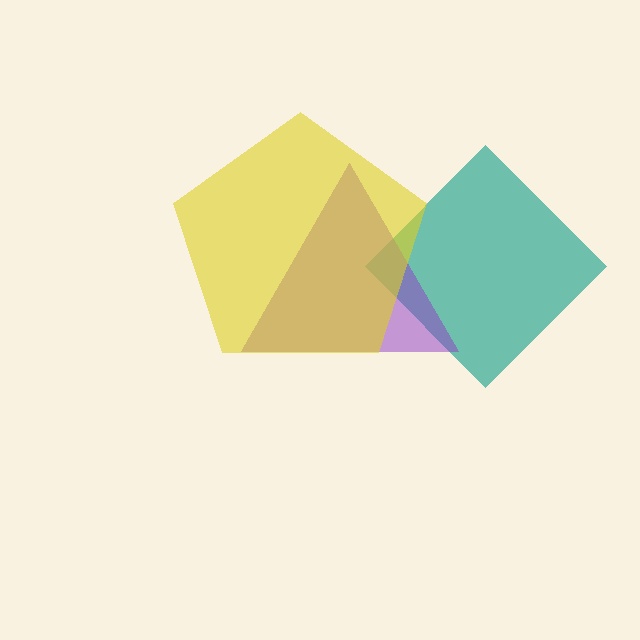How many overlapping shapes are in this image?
There are 3 overlapping shapes in the image.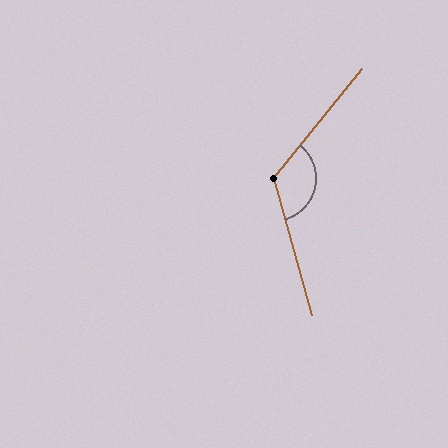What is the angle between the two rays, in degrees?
Approximately 126 degrees.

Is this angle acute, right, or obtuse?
It is obtuse.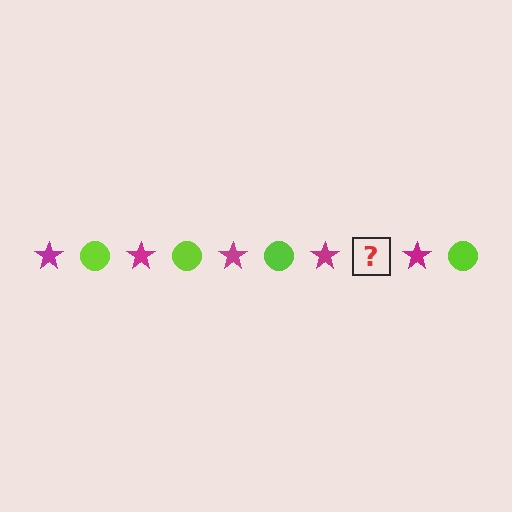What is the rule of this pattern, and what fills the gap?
The rule is that the pattern alternates between magenta star and lime circle. The gap should be filled with a lime circle.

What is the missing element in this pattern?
The missing element is a lime circle.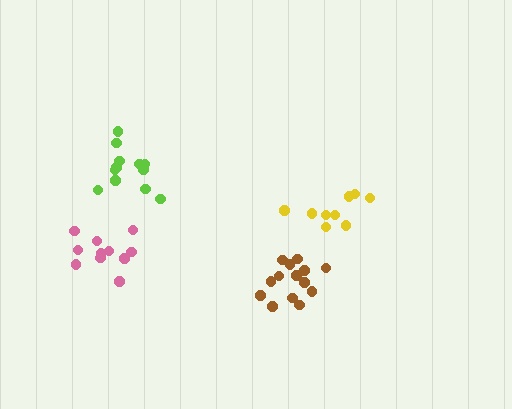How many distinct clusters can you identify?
There are 4 distinct clusters.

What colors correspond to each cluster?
The clusters are colored: pink, lime, brown, yellow.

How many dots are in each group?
Group 1: 11 dots, Group 2: 12 dots, Group 3: 14 dots, Group 4: 9 dots (46 total).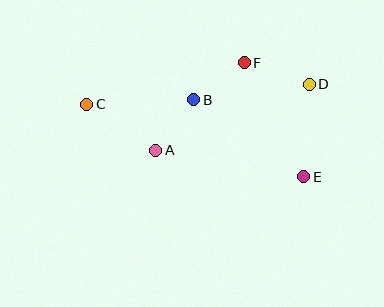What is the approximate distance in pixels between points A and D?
The distance between A and D is approximately 167 pixels.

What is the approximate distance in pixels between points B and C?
The distance between B and C is approximately 107 pixels.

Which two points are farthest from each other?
Points C and E are farthest from each other.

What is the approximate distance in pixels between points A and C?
The distance between A and C is approximately 83 pixels.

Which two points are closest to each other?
Points B and F are closest to each other.